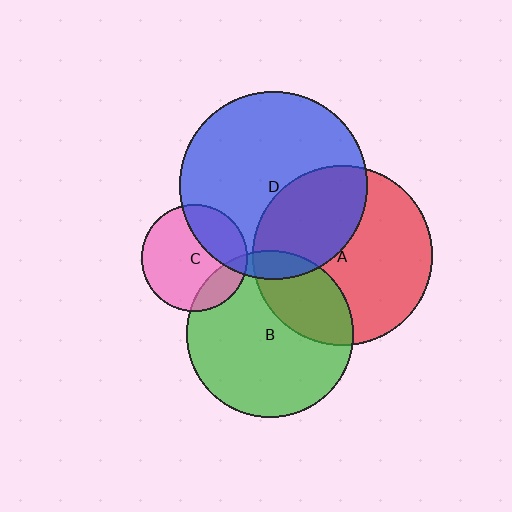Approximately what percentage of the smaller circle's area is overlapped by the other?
Approximately 35%.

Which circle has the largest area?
Circle D (blue).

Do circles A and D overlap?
Yes.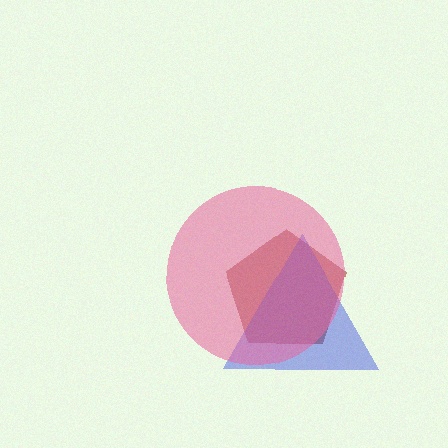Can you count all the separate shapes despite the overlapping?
Yes, there are 3 separate shapes.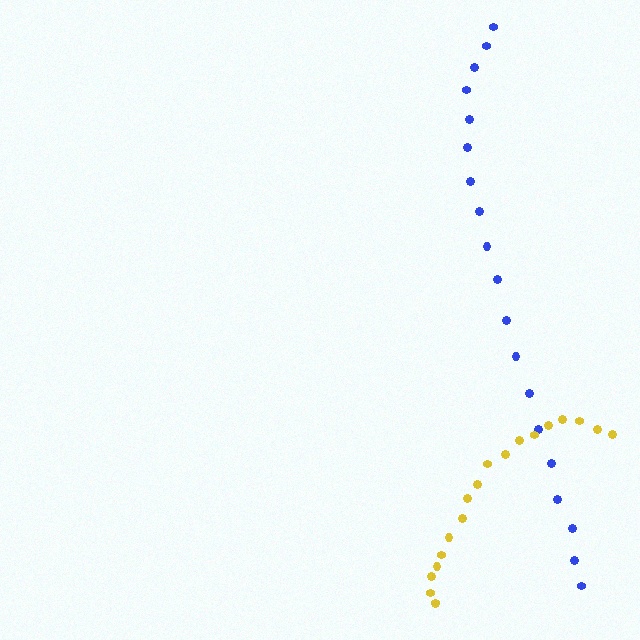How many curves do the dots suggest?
There are 2 distinct paths.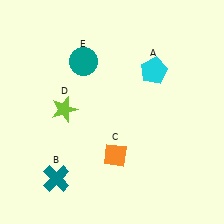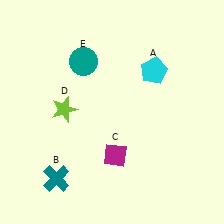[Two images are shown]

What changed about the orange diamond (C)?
In Image 1, C is orange. In Image 2, it changed to magenta.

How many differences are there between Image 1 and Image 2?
There is 1 difference between the two images.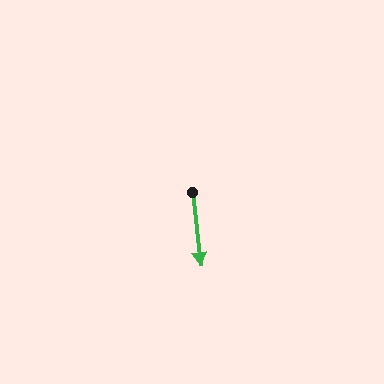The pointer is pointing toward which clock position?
Roughly 6 o'clock.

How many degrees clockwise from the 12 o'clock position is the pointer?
Approximately 173 degrees.